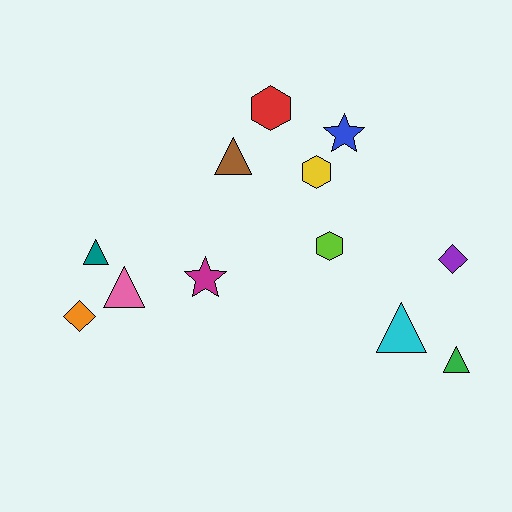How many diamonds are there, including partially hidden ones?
There are 2 diamonds.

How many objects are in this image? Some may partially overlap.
There are 12 objects.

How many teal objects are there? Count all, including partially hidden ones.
There is 1 teal object.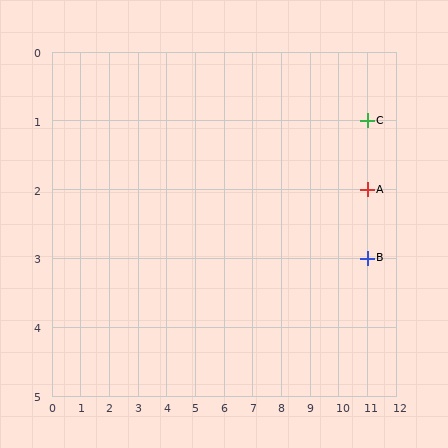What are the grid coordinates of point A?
Point A is at grid coordinates (11, 2).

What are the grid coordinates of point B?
Point B is at grid coordinates (11, 3).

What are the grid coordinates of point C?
Point C is at grid coordinates (11, 1).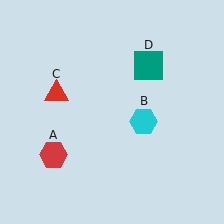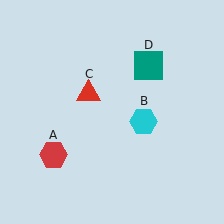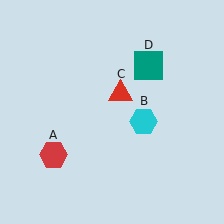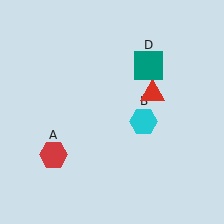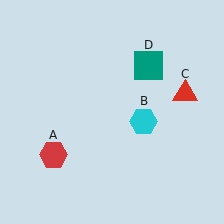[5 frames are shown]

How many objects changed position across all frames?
1 object changed position: red triangle (object C).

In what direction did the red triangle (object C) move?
The red triangle (object C) moved right.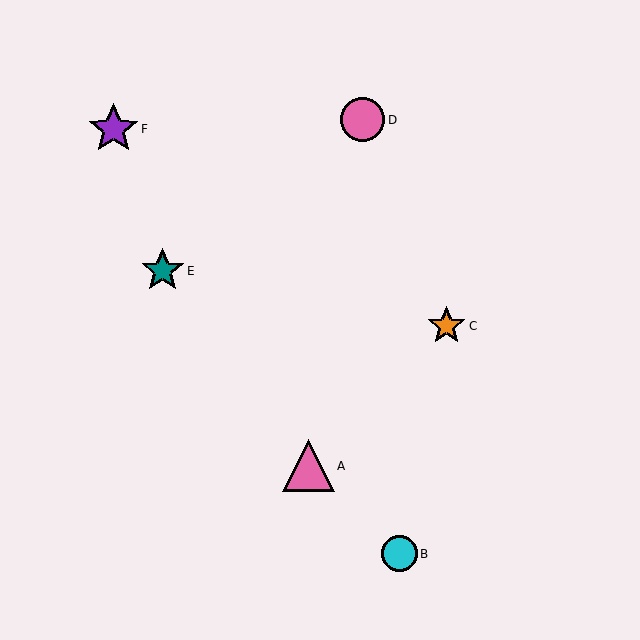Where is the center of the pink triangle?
The center of the pink triangle is at (308, 466).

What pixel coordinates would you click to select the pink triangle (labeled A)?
Click at (308, 466) to select the pink triangle A.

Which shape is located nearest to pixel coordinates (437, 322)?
The orange star (labeled C) at (446, 326) is nearest to that location.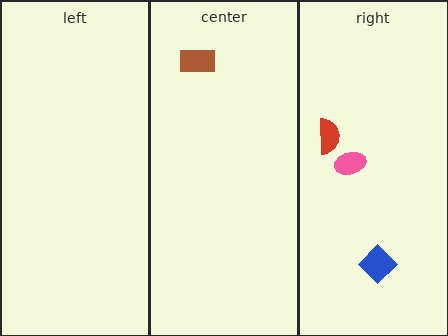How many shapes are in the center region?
1.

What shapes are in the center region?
The brown rectangle.